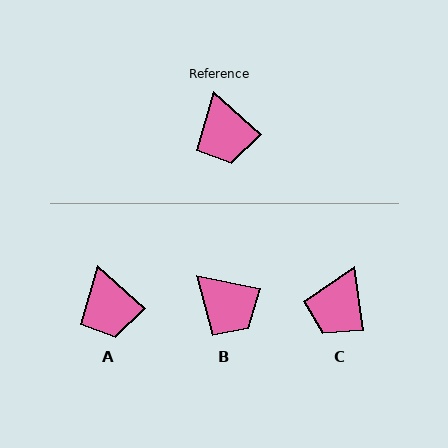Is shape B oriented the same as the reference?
No, it is off by about 30 degrees.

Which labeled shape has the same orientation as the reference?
A.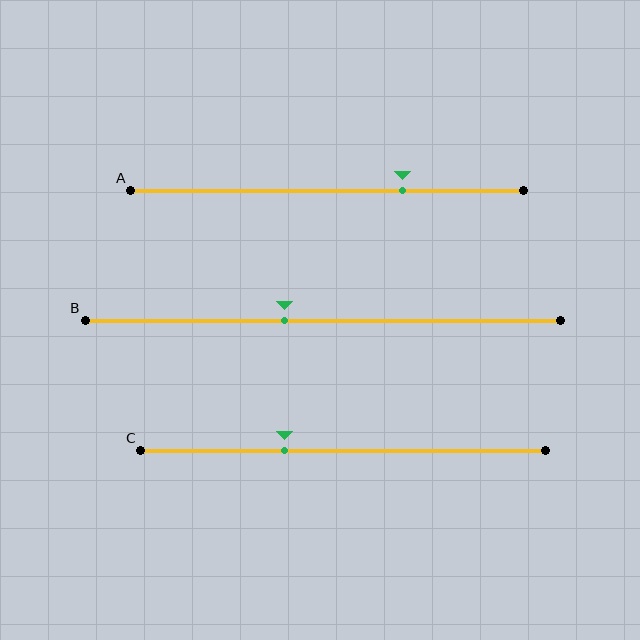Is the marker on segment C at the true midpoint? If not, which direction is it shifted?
No, the marker on segment C is shifted to the left by about 15% of the segment length.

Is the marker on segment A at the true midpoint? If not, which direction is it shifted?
No, the marker on segment A is shifted to the right by about 19% of the segment length.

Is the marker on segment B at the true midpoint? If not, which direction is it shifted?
No, the marker on segment B is shifted to the left by about 8% of the segment length.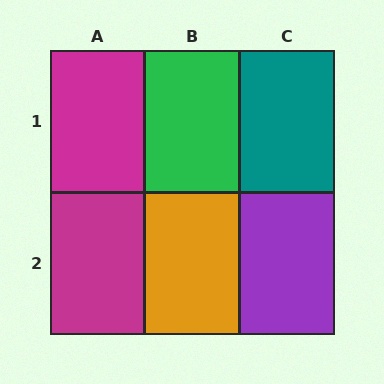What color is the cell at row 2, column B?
Orange.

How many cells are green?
1 cell is green.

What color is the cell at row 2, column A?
Magenta.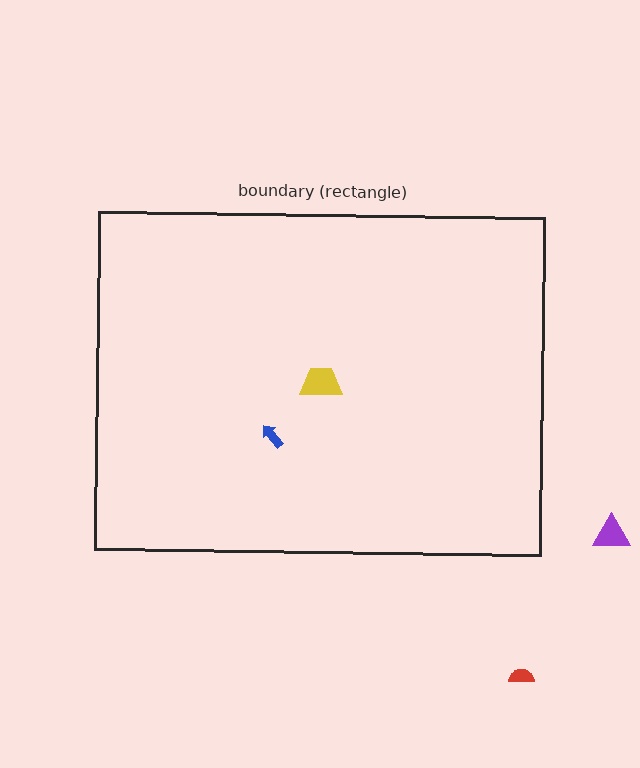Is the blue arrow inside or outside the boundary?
Inside.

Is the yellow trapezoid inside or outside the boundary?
Inside.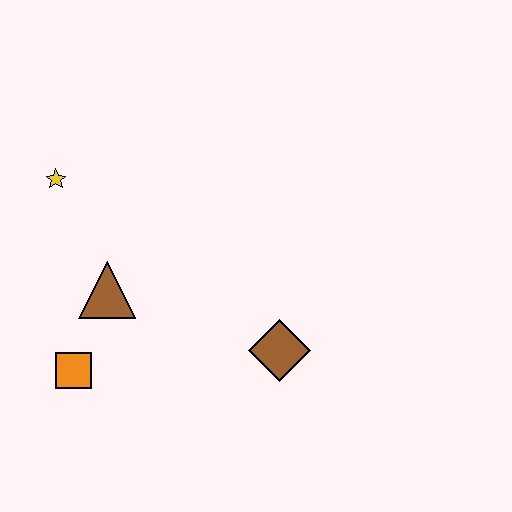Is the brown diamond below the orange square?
No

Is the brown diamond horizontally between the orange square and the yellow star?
No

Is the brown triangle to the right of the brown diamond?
No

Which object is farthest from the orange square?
The brown diamond is farthest from the orange square.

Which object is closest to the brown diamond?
The brown triangle is closest to the brown diamond.